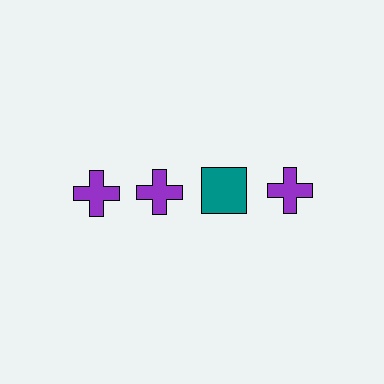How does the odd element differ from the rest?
It differs in both color (teal instead of purple) and shape (square instead of cross).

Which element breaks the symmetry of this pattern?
The teal square in the top row, center column breaks the symmetry. All other shapes are purple crosses.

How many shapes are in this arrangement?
There are 4 shapes arranged in a grid pattern.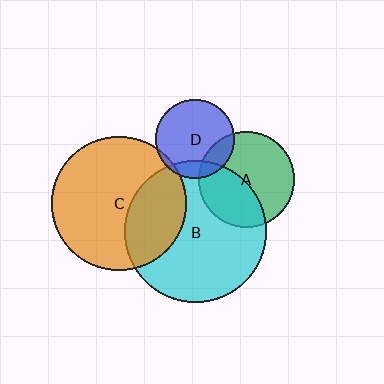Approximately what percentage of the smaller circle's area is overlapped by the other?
Approximately 30%.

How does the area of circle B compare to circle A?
Approximately 2.2 times.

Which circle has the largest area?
Circle B (cyan).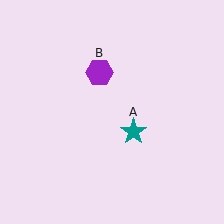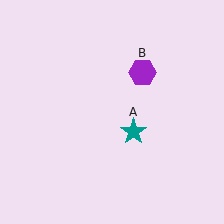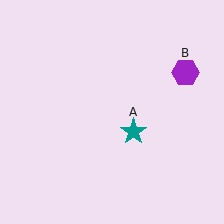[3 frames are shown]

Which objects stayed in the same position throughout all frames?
Teal star (object A) remained stationary.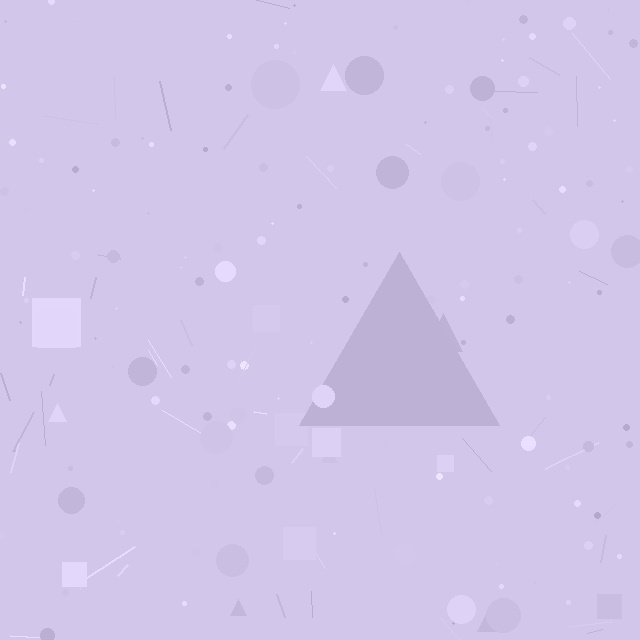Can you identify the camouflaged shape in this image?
The camouflaged shape is a triangle.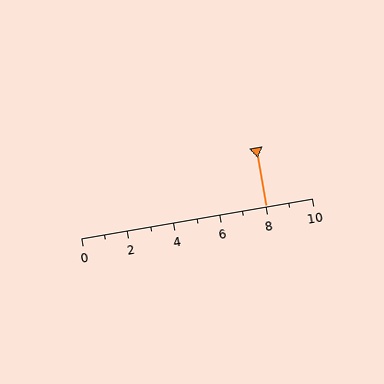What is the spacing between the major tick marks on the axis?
The major ticks are spaced 2 apart.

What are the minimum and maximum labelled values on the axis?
The axis runs from 0 to 10.